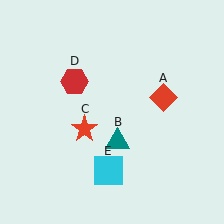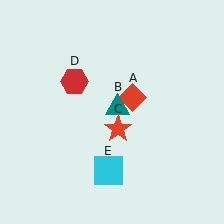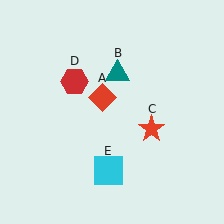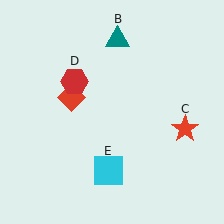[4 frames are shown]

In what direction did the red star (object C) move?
The red star (object C) moved right.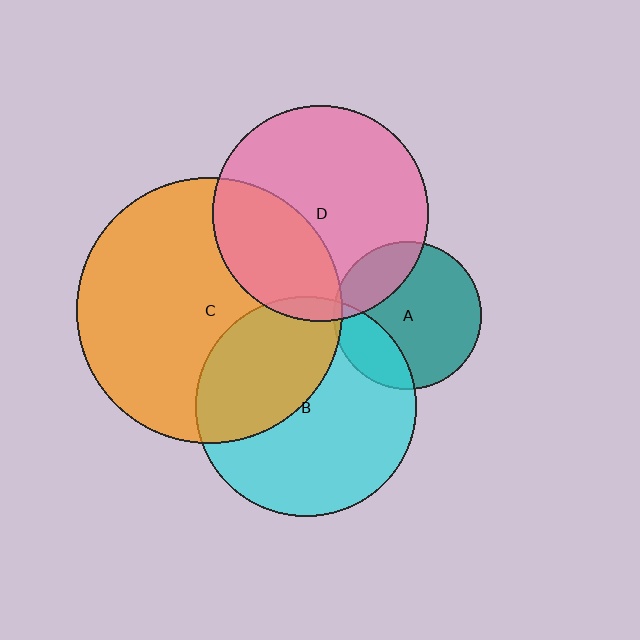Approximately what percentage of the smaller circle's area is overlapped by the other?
Approximately 5%.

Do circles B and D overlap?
Yes.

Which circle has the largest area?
Circle C (orange).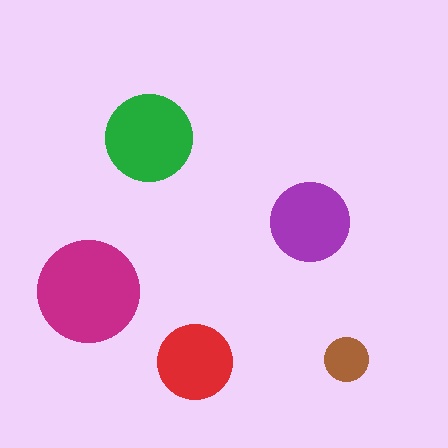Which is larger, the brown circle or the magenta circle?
The magenta one.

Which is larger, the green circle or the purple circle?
The green one.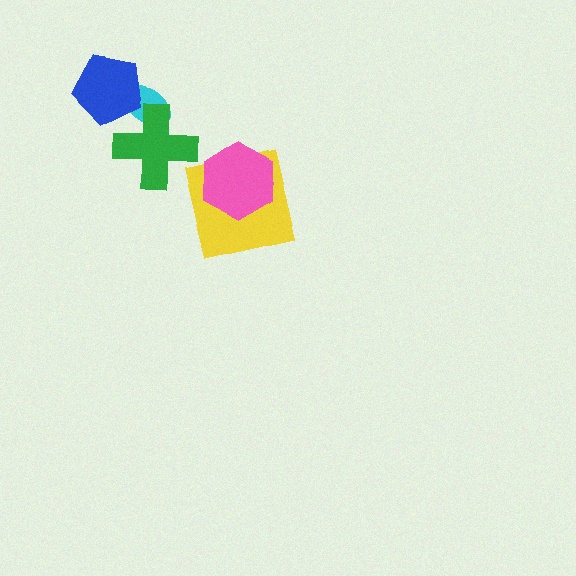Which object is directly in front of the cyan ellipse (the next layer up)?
The green cross is directly in front of the cyan ellipse.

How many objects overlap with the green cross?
1 object overlaps with the green cross.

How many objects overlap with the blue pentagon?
1 object overlaps with the blue pentagon.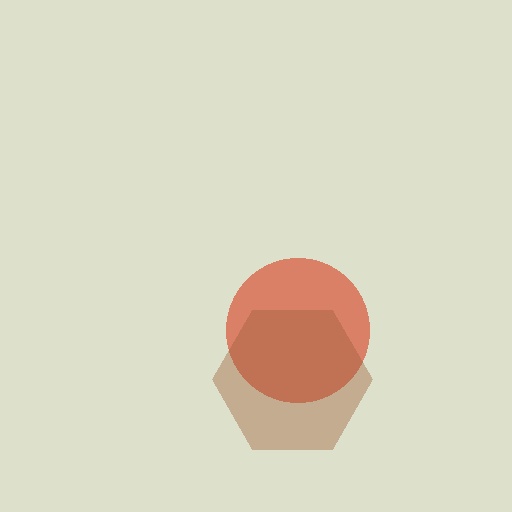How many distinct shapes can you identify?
There are 2 distinct shapes: a red circle, a brown hexagon.